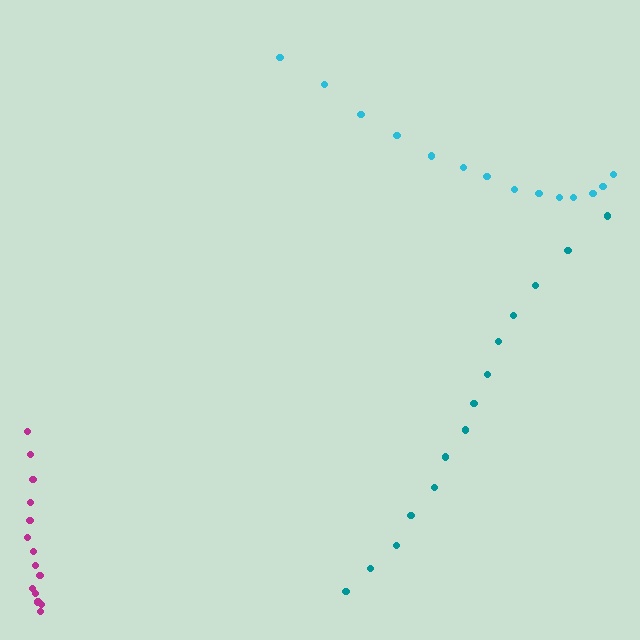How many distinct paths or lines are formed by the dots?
There are 3 distinct paths.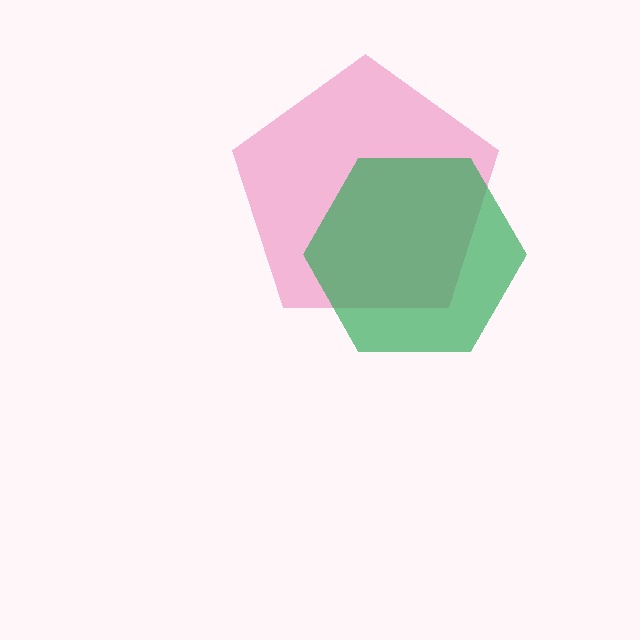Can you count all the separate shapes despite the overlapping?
Yes, there are 2 separate shapes.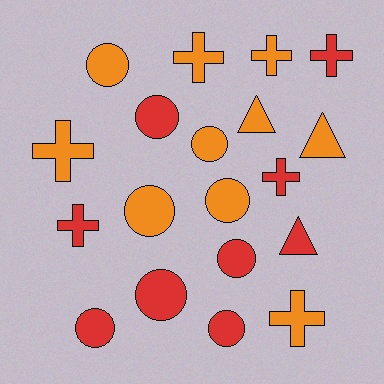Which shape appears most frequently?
Circle, with 9 objects.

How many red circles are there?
There are 5 red circles.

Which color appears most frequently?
Orange, with 10 objects.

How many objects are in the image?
There are 19 objects.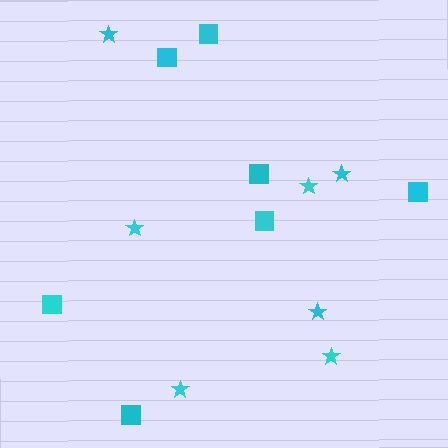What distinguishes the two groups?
There are 2 groups: one group of stars (7) and one group of squares (7).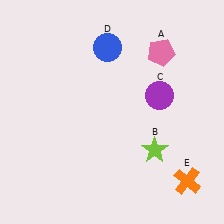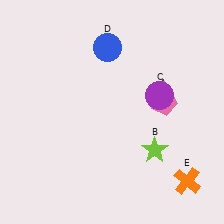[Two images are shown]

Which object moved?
The pink pentagon (A) moved down.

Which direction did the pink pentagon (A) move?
The pink pentagon (A) moved down.